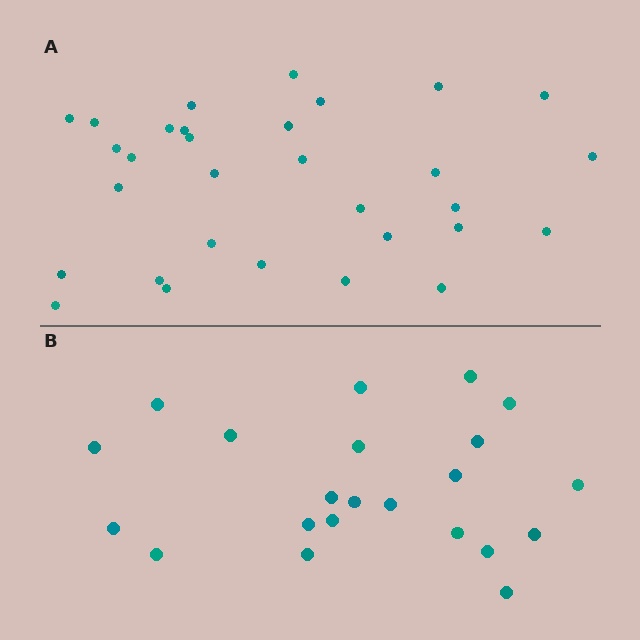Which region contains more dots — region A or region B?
Region A (the top region) has more dots.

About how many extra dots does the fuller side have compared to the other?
Region A has roughly 8 or so more dots than region B.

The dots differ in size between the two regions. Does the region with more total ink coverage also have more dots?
No. Region B has more total ink coverage because its dots are larger, but region A actually contains more individual dots. Total area can be misleading — the number of items is what matters here.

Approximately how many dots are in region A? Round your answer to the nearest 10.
About 30 dots. (The exact count is 31, which rounds to 30.)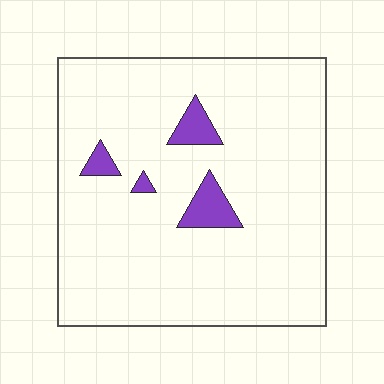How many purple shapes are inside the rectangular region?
4.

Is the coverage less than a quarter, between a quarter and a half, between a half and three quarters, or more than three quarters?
Less than a quarter.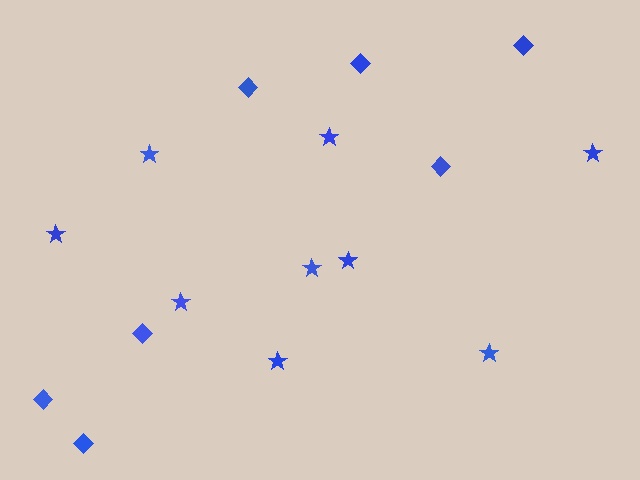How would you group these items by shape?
There are 2 groups: one group of diamonds (7) and one group of stars (9).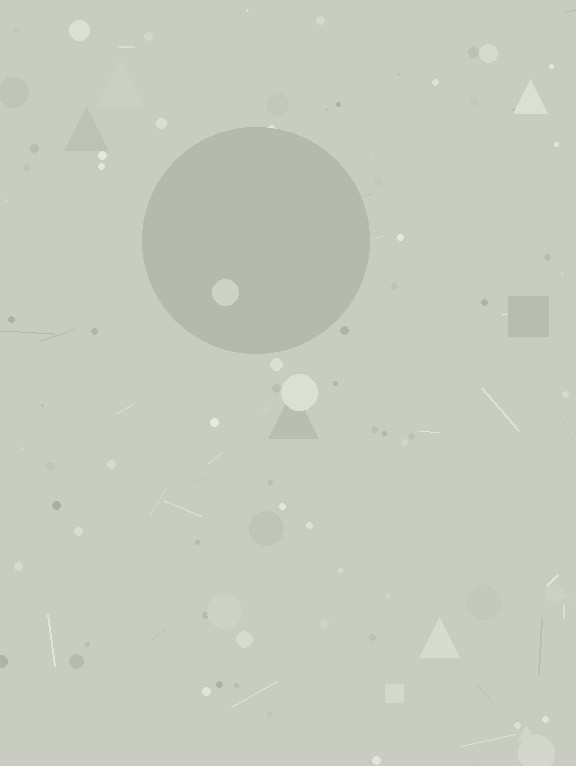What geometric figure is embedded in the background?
A circle is embedded in the background.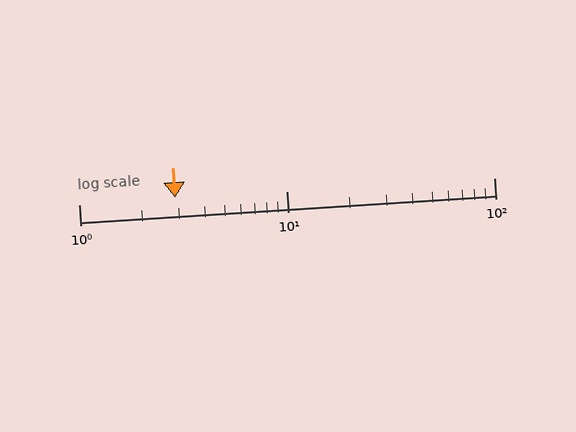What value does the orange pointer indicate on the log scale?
The pointer indicates approximately 2.9.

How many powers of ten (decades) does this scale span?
The scale spans 2 decades, from 1 to 100.